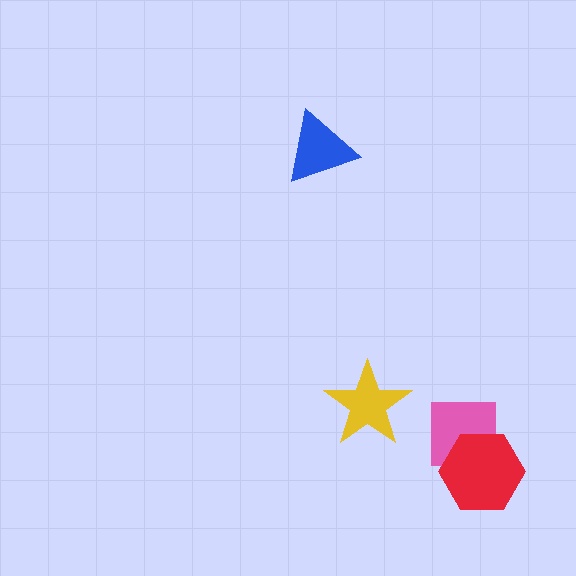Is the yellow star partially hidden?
No, no other shape covers it.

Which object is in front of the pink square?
The red hexagon is in front of the pink square.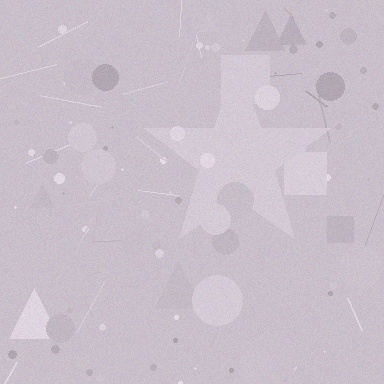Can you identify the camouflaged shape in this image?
The camouflaged shape is a star.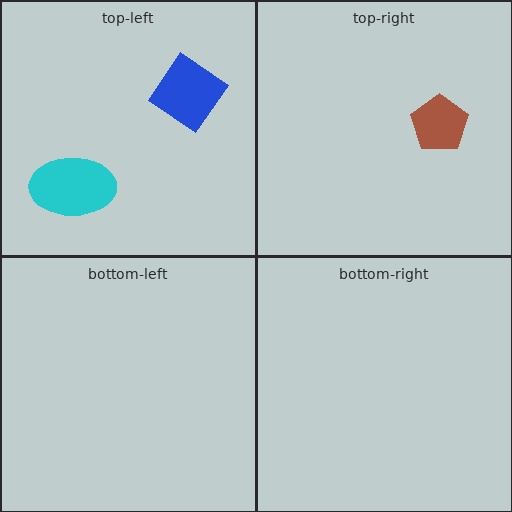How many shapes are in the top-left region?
2.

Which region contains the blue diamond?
The top-left region.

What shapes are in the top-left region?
The cyan ellipse, the blue diamond.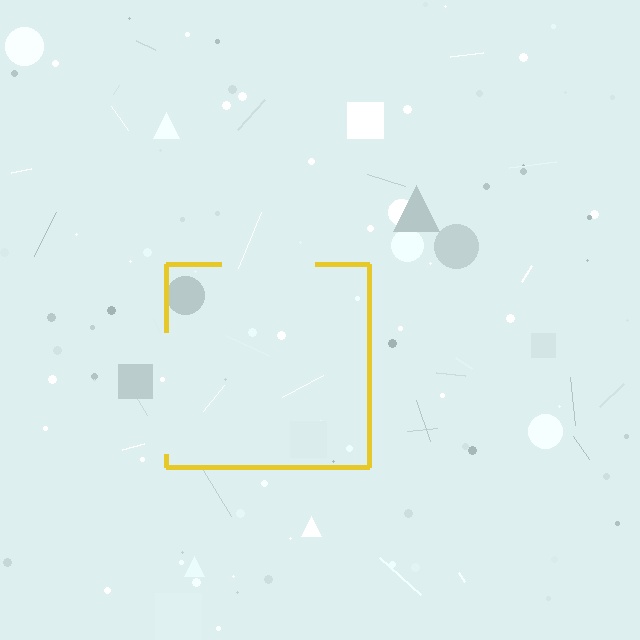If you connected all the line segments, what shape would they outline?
They would outline a square.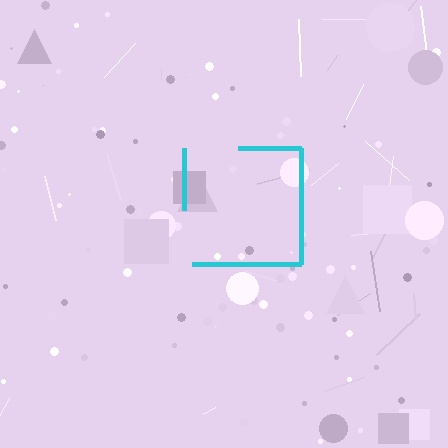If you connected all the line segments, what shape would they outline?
They would outline a square.